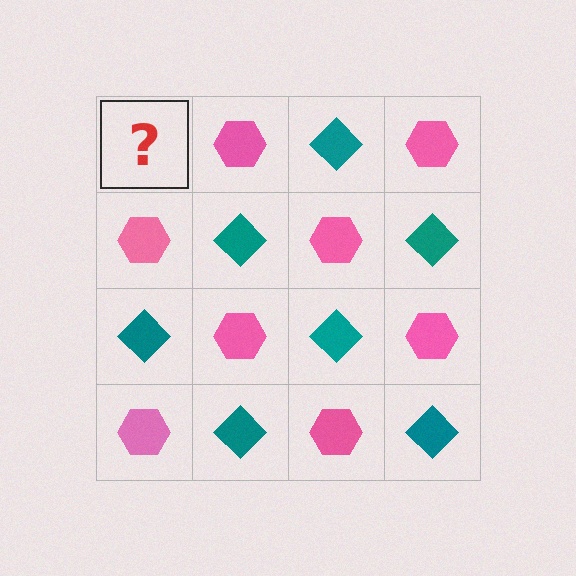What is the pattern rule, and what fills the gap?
The rule is that it alternates teal diamond and pink hexagon in a checkerboard pattern. The gap should be filled with a teal diamond.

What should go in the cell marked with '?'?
The missing cell should contain a teal diamond.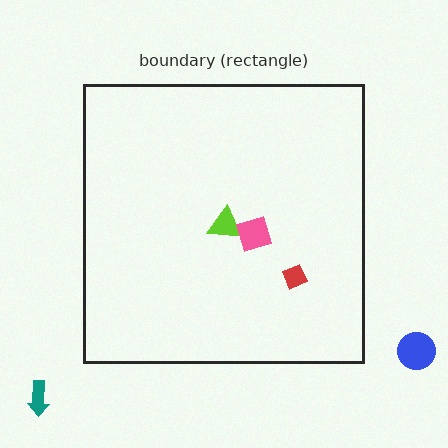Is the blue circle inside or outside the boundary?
Outside.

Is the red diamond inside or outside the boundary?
Inside.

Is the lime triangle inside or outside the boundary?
Inside.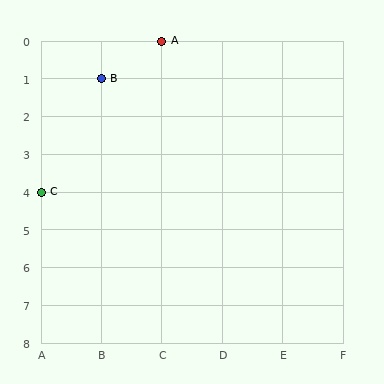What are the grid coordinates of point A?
Point A is at grid coordinates (C, 0).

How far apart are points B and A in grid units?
Points B and A are 1 column and 1 row apart (about 1.4 grid units diagonally).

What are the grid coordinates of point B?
Point B is at grid coordinates (B, 1).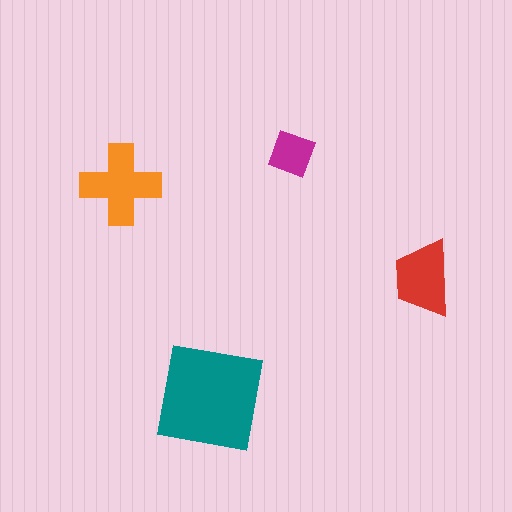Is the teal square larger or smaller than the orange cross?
Larger.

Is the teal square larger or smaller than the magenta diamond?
Larger.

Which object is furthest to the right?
The red trapezoid is rightmost.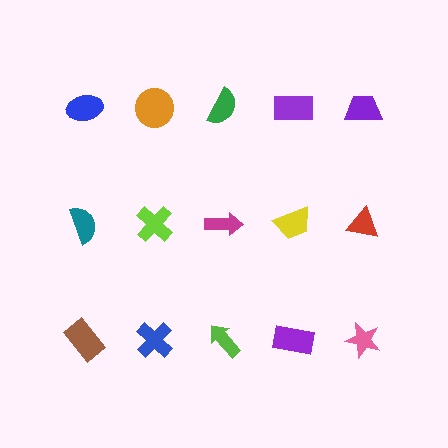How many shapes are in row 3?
5 shapes.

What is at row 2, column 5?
A red triangle.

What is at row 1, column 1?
A blue ellipse.